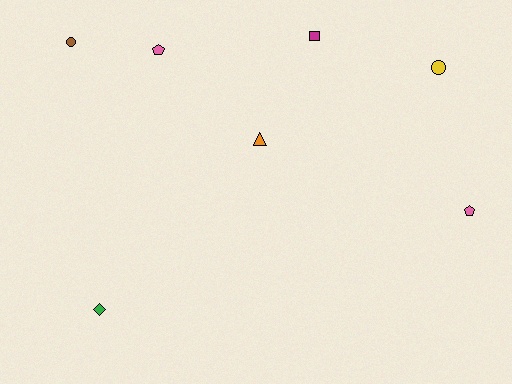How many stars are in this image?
There are no stars.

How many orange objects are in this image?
There is 1 orange object.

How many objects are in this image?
There are 7 objects.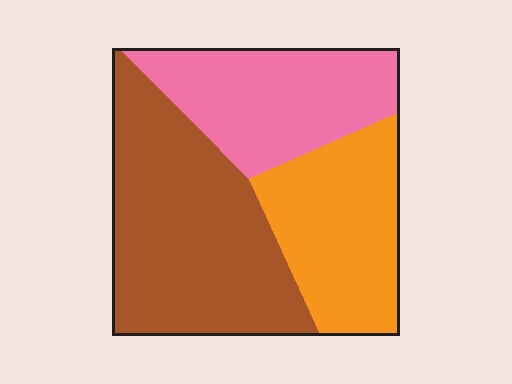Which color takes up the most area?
Brown, at roughly 45%.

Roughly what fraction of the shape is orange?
Orange takes up about one quarter (1/4) of the shape.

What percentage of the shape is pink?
Pink takes up between a quarter and a half of the shape.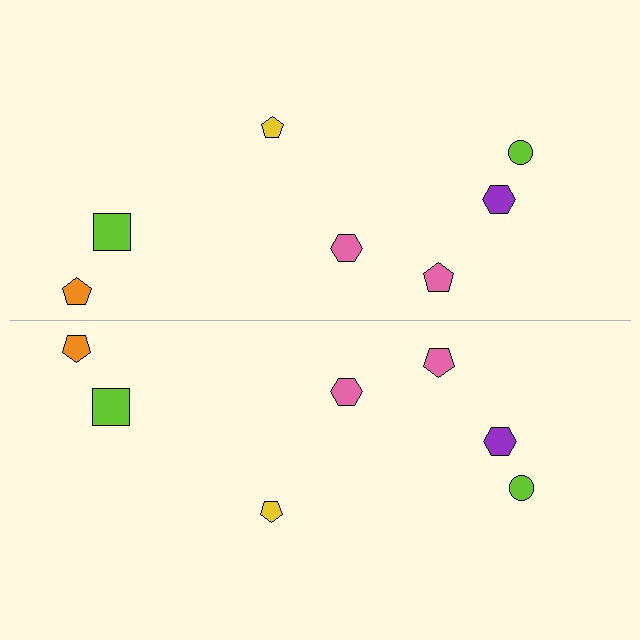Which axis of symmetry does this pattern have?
The pattern has a horizontal axis of symmetry running through the center of the image.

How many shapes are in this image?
There are 14 shapes in this image.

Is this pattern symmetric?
Yes, this pattern has bilateral (reflection) symmetry.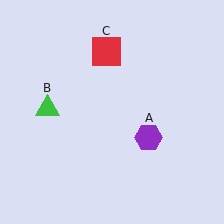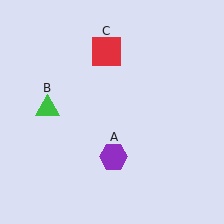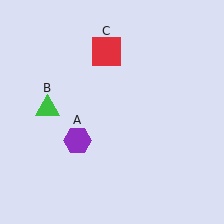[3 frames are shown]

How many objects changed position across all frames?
1 object changed position: purple hexagon (object A).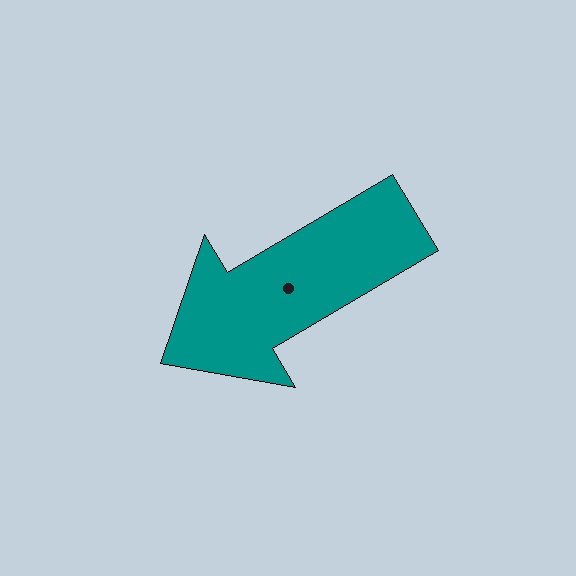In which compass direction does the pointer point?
Southwest.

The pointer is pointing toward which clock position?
Roughly 8 o'clock.